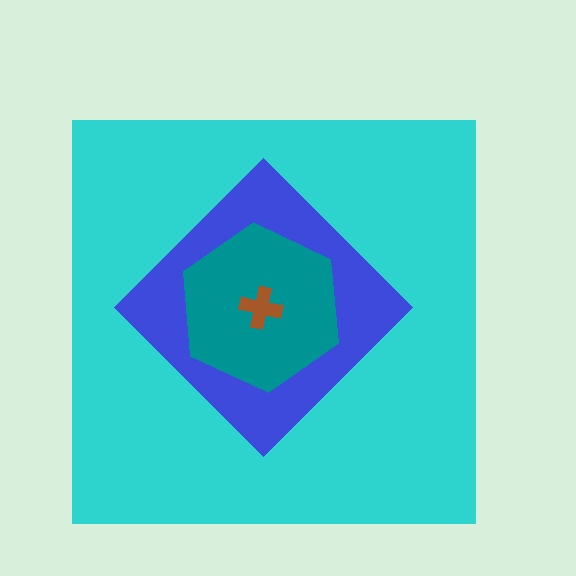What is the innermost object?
The brown cross.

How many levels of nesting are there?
4.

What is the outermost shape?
The cyan square.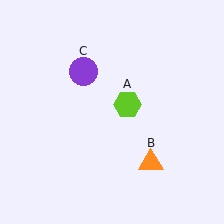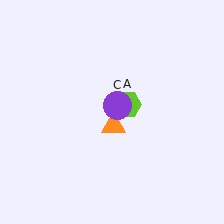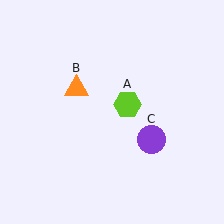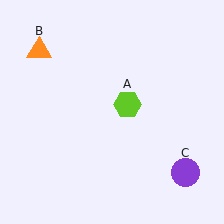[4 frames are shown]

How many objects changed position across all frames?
2 objects changed position: orange triangle (object B), purple circle (object C).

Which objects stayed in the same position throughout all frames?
Lime hexagon (object A) remained stationary.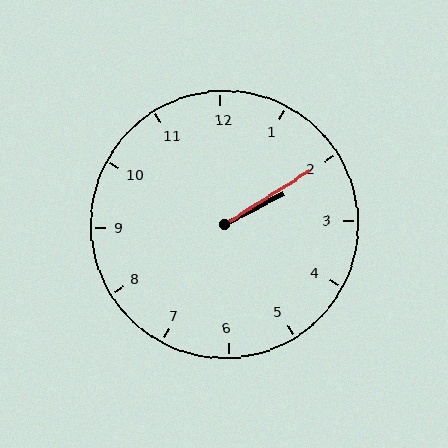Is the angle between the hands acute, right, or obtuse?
It is acute.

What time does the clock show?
2:10.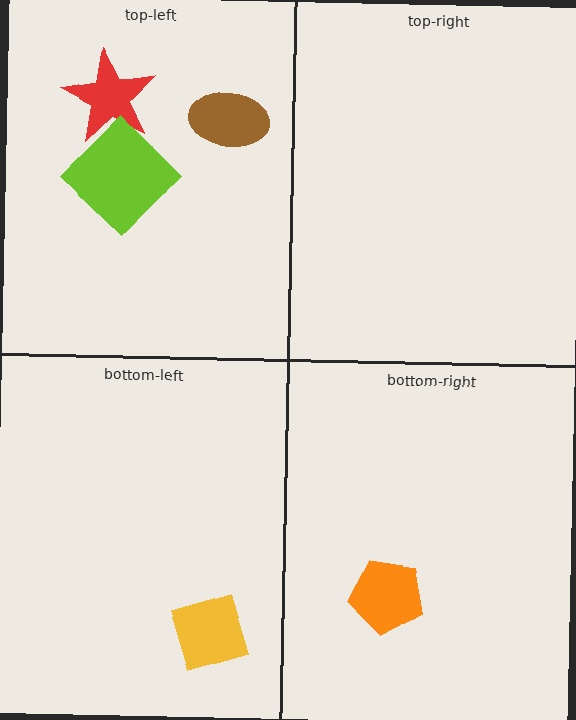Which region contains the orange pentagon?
The bottom-right region.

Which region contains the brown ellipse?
The top-left region.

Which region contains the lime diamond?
The top-left region.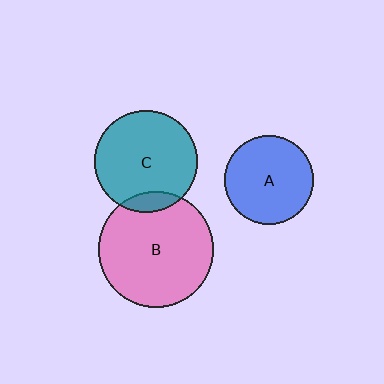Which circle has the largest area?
Circle B (pink).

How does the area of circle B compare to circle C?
Approximately 1.3 times.